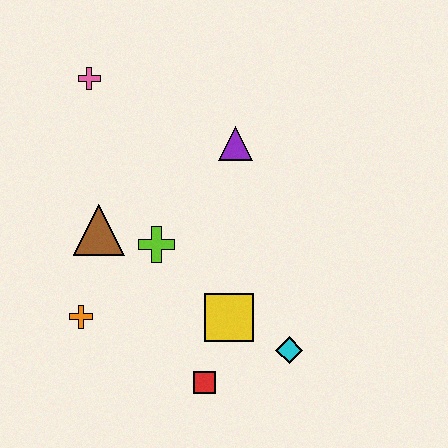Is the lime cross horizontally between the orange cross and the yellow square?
Yes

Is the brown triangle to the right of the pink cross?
Yes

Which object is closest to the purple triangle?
The lime cross is closest to the purple triangle.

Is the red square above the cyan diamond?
No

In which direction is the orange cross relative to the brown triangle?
The orange cross is below the brown triangle.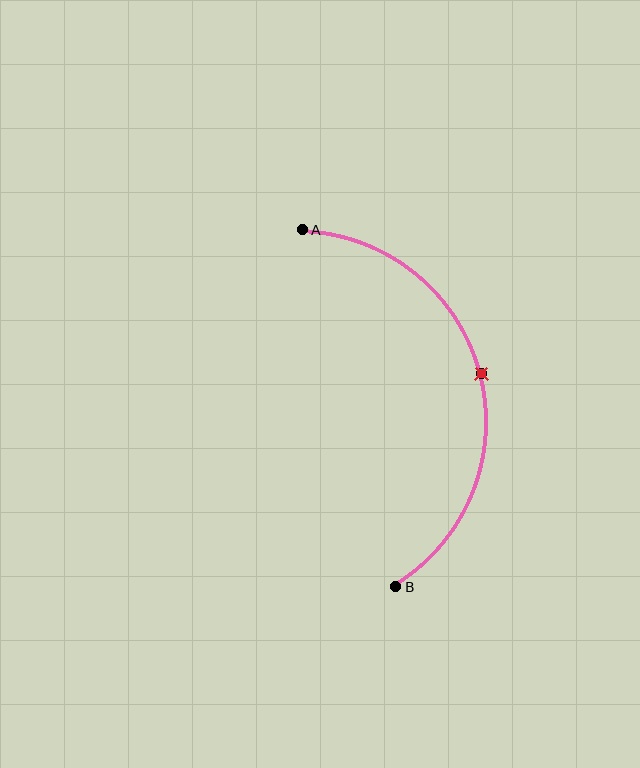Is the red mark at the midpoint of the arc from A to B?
Yes. The red mark lies on the arc at equal arc-length from both A and B — it is the arc midpoint.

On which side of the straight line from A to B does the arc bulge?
The arc bulges to the right of the straight line connecting A and B.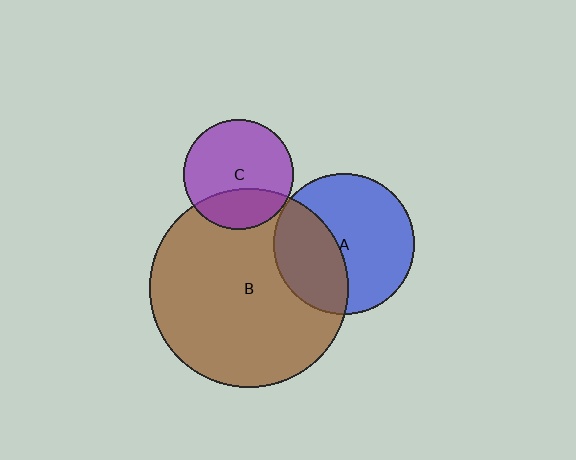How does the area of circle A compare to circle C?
Approximately 1.6 times.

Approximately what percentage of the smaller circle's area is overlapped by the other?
Approximately 30%.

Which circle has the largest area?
Circle B (brown).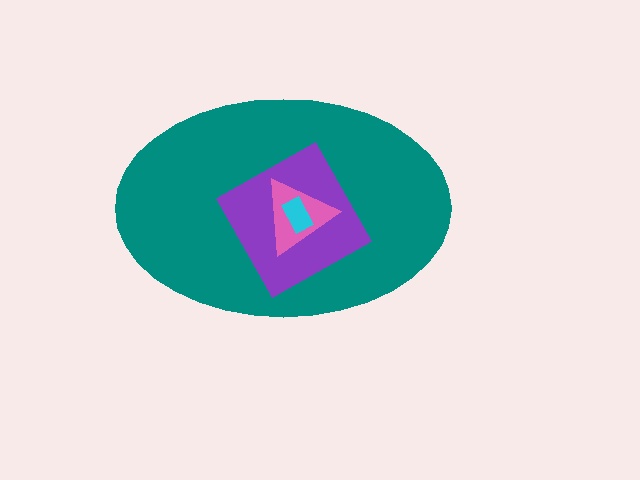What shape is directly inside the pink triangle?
The cyan rectangle.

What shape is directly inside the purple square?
The pink triangle.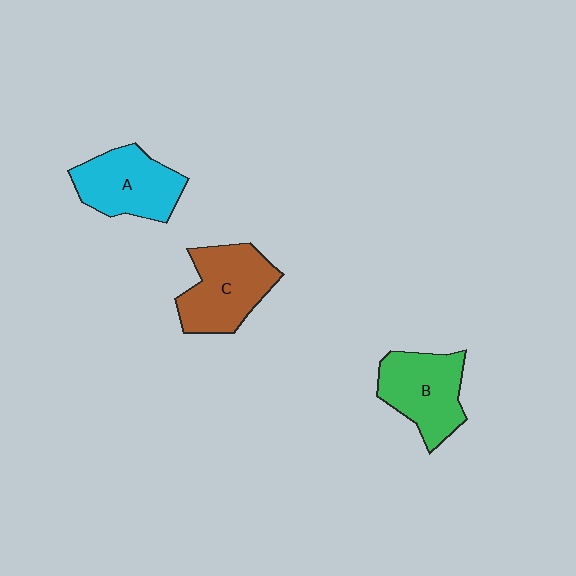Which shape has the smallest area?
Shape A (cyan).